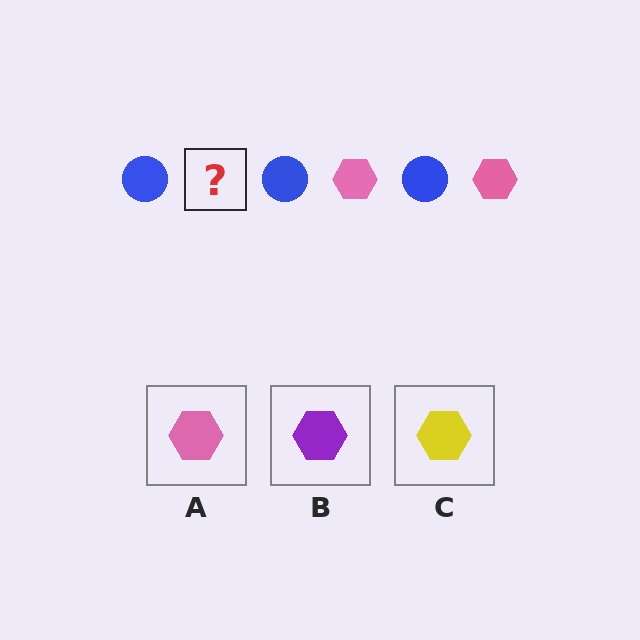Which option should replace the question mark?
Option A.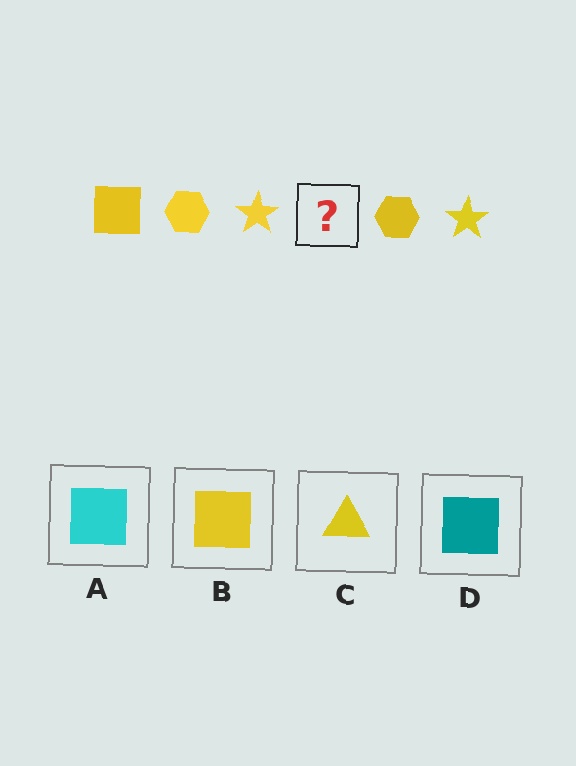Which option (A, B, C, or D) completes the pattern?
B.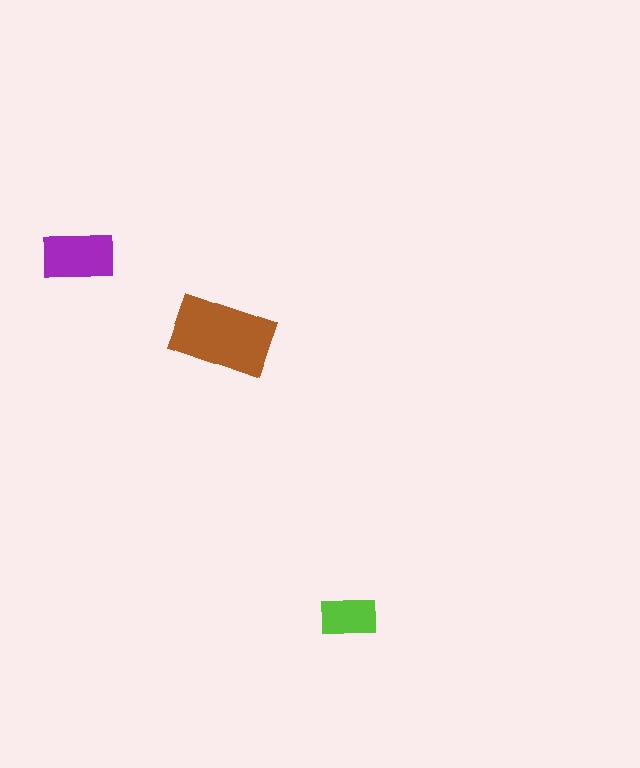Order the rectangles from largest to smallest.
the brown one, the purple one, the lime one.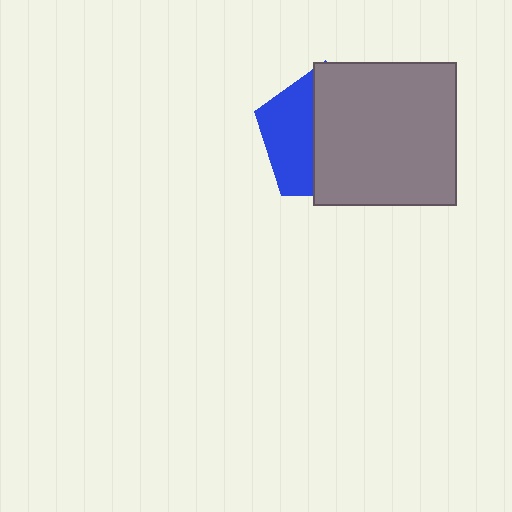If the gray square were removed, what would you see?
You would see the complete blue pentagon.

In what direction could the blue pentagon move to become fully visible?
The blue pentagon could move left. That would shift it out from behind the gray square entirely.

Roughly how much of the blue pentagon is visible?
A small part of it is visible (roughly 38%).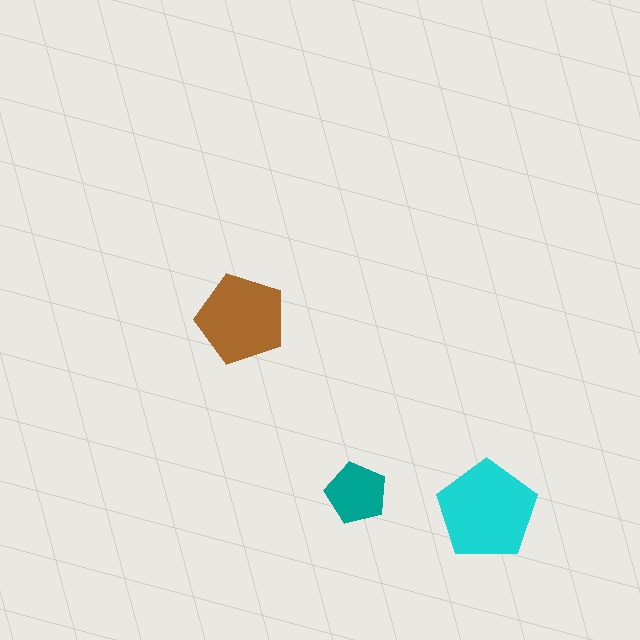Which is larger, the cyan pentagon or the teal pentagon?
The cyan one.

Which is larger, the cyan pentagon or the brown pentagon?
The cyan one.